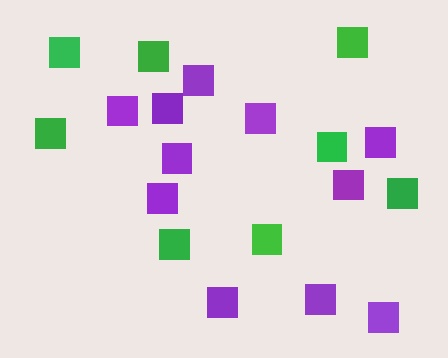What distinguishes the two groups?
There are 2 groups: one group of green squares (8) and one group of purple squares (11).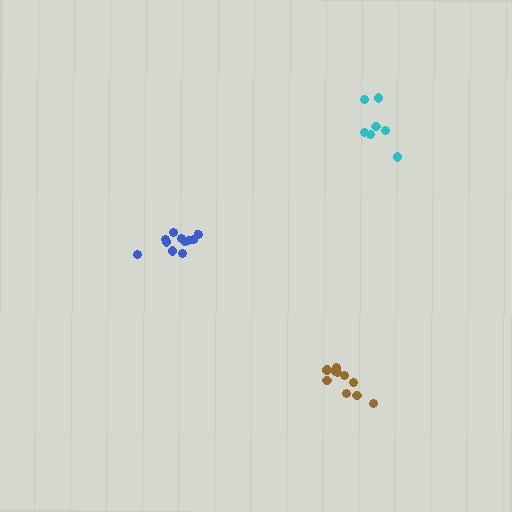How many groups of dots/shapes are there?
There are 3 groups.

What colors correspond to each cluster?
The clusters are colored: blue, brown, cyan.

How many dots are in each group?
Group 1: 11 dots, Group 2: 10 dots, Group 3: 7 dots (28 total).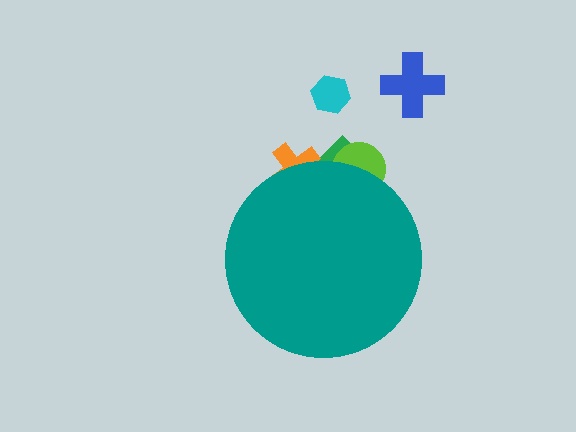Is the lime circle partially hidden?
Yes, the lime circle is partially hidden behind the teal circle.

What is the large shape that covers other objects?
A teal circle.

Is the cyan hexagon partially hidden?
No, the cyan hexagon is fully visible.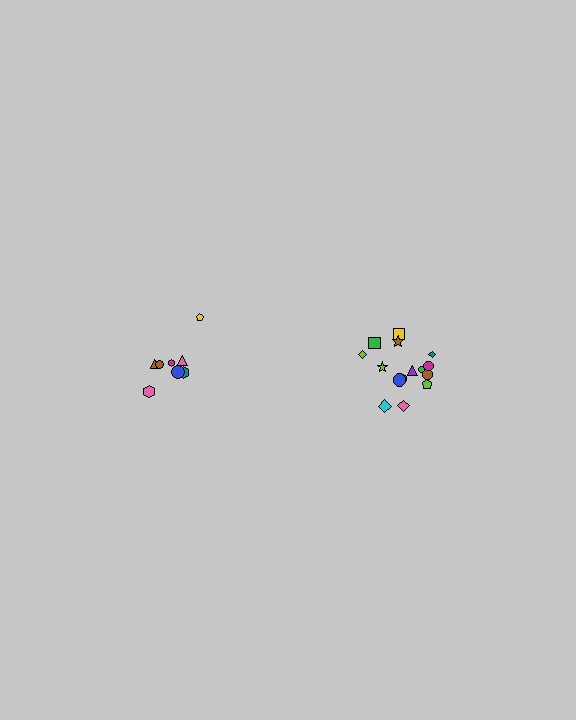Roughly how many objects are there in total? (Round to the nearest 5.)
Roughly 25 objects in total.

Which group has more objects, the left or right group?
The right group.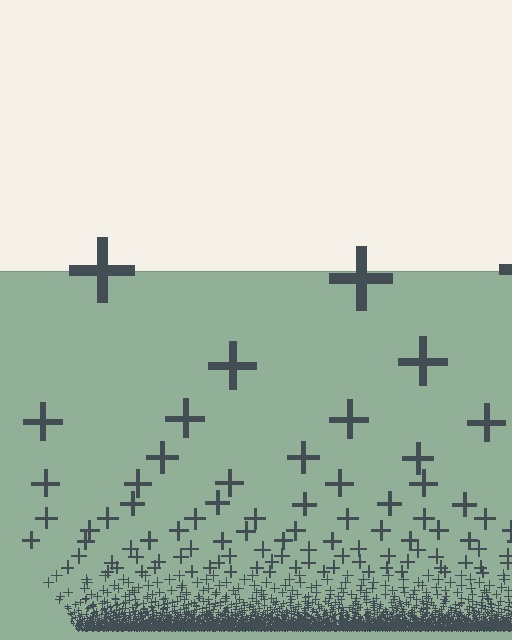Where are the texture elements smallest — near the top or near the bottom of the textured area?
Near the bottom.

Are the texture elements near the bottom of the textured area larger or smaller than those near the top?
Smaller. The gradient is inverted — elements near the bottom are smaller and denser.